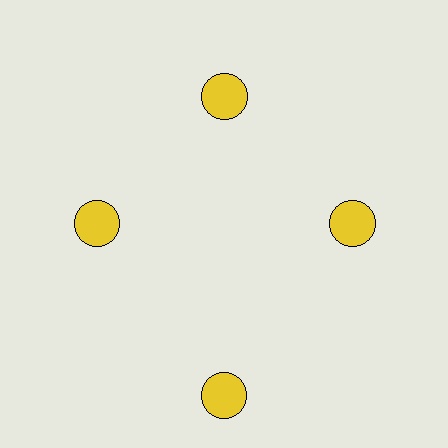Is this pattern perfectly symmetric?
No. The 4 yellow circles are arranged in a ring, but one element near the 6 o'clock position is pushed outward from the center, breaking the 4-fold rotational symmetry.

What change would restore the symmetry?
The symmetry would be restored by moving it inward, back onto the ring so that all 4 circles sit at equal angles and equal distance from the center.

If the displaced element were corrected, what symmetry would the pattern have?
It would have 4-fold rotational symmetry — the pattern would map onto itself every 90 degrees.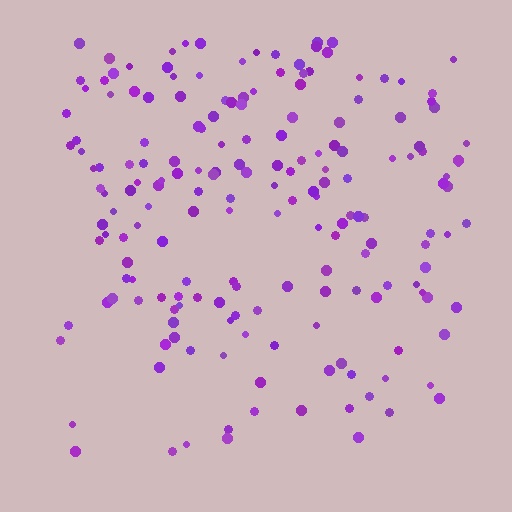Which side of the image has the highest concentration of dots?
The top.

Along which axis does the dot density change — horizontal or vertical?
Vertical.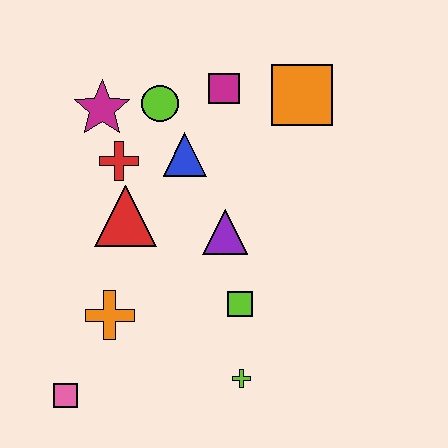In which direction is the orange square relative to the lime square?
The orange square is above the lime square.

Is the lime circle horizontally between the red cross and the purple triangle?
Yes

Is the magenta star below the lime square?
No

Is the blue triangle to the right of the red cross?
Yes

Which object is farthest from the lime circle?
The pink square is farthest from the lime circle.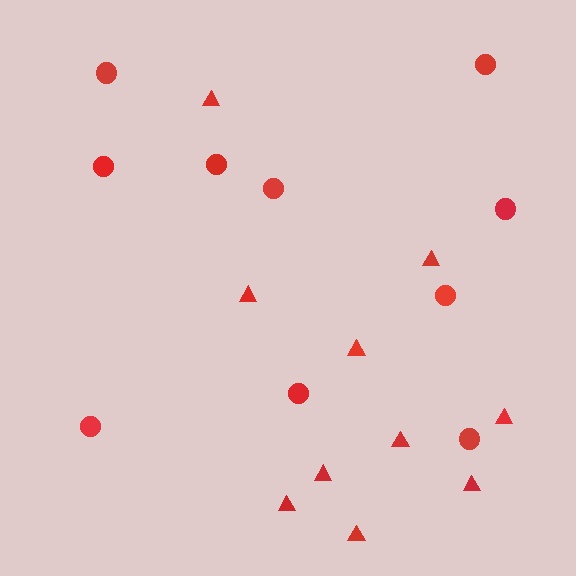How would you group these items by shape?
There are 2 groups: one group of triangles (10) and one group of circles (10).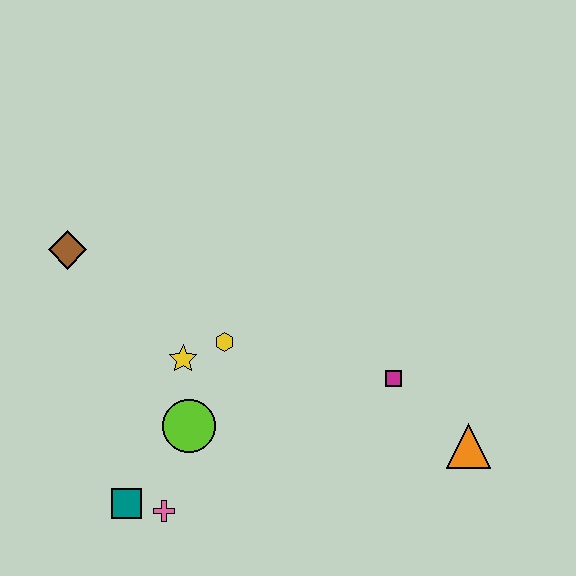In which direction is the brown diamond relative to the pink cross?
The brown diamond is above the pink cross.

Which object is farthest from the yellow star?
The orange triangle is farthest from the yellow star.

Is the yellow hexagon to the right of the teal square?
Yes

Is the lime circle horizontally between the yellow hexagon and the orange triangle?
No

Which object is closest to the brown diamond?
The yellow star is closest to the brown diamond.